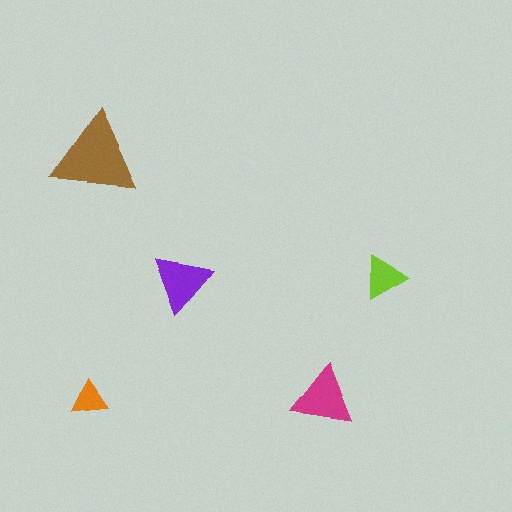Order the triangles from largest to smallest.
the brown one, the magenta one, the purple one, the lime one, the orange one.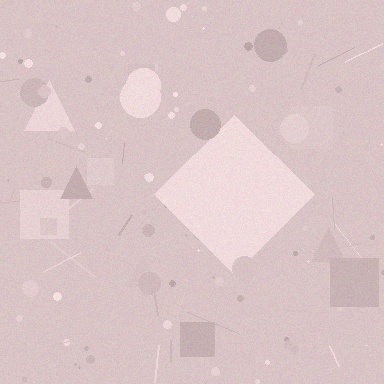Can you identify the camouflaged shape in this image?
The camouflaged shape is a diamond.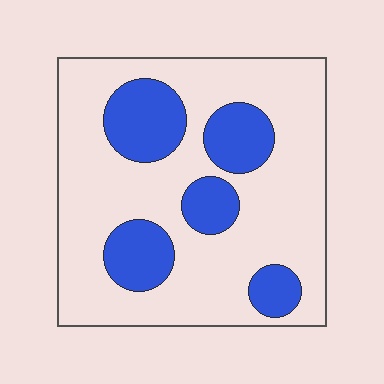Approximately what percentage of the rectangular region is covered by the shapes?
Approximately 25%.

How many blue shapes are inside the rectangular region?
5.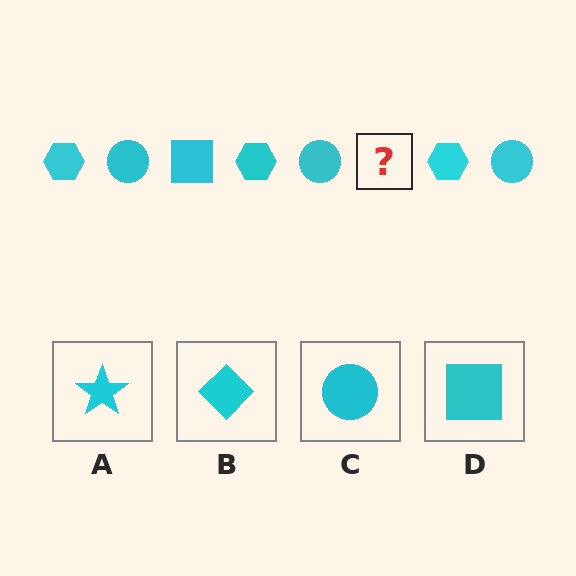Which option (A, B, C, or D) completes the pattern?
D.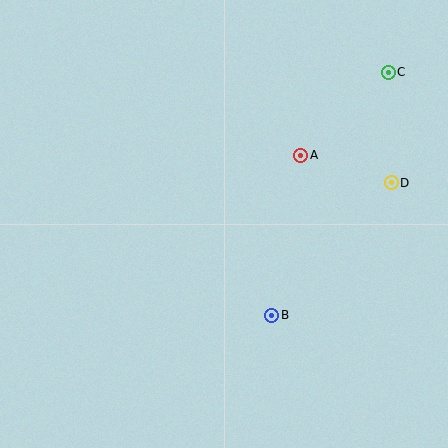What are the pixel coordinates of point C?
Point C is at (388, 72).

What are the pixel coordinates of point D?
Point D is at (391, 183).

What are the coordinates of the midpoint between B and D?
The midpoint between B and D is at (332, 249).